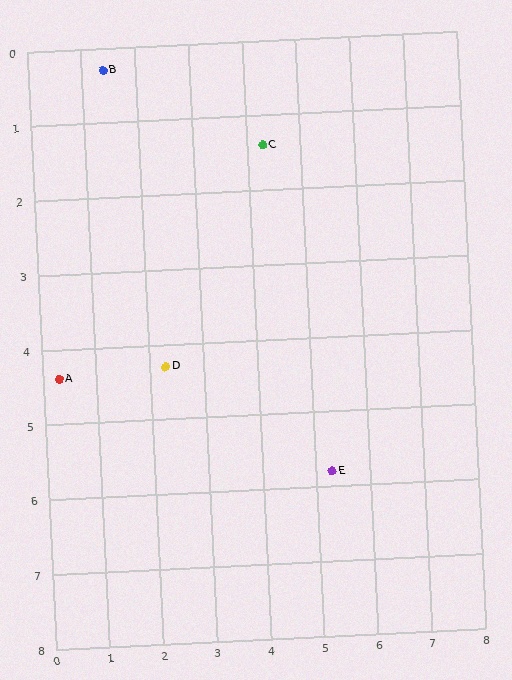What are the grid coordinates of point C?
Point C is at approximately (4.3, 1.4).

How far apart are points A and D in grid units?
Points A and D are about 2.0 grid units apart.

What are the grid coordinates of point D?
Point D is at approximately (2.3, 4.3).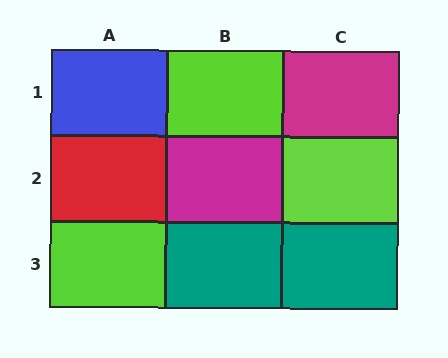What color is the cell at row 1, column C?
Magenta.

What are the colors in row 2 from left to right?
Red, magenta, lime.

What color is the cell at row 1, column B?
Lime.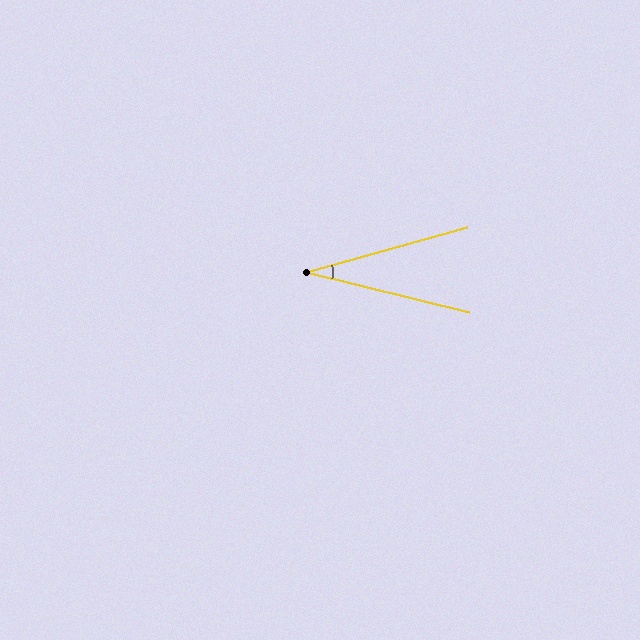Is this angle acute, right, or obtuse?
It is acute.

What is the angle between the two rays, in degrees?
Approximately 30 degrees.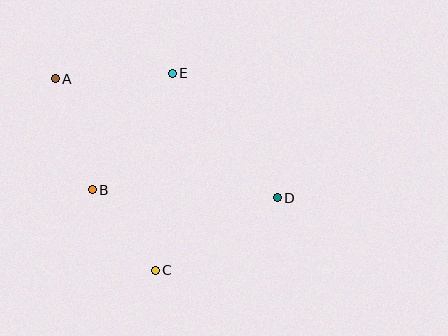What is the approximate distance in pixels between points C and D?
The distance between C and D is approximately 142 pixels.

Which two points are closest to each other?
Points B and C are closest to each other.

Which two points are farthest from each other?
Points A and D are farthest from each other.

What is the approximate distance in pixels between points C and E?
The distance between C and E is approximately 198 pixels.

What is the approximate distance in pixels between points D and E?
The distance between D and E is approximately 163 pixels.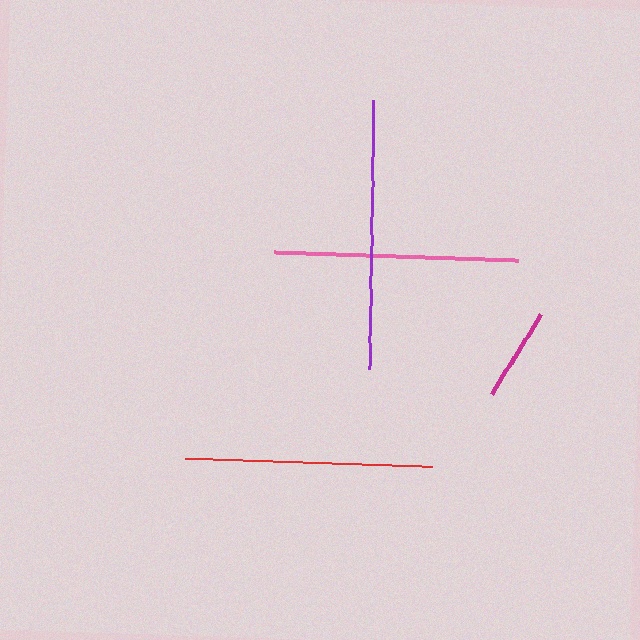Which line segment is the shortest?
The magenta line is the shortest at approximately 94 pixels.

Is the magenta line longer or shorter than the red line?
The red line is longer than the magenta line.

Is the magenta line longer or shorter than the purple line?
The purple line is longer than the magenta line.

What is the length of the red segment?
The red segment is approximately 247 pixels long.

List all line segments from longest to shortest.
From longest to shortest: purple, red, pink, magenta.